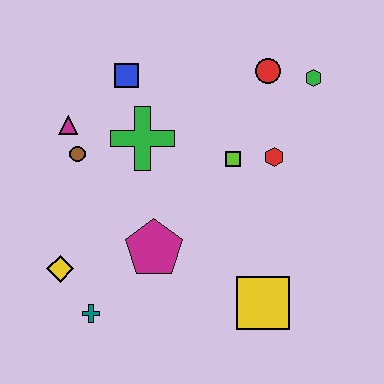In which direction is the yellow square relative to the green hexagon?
The yellow square is below the green hexagon.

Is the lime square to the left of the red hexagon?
Yes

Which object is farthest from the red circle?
The teal cross is farthest from the red circle.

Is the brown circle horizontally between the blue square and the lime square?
No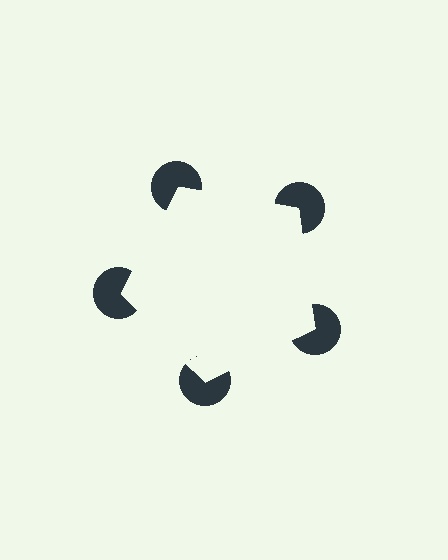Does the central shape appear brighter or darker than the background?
It typically appears slightly brighter than the background, even though no actual brightness change is drawn.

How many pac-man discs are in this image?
There are 5 — one at each vertex of the illusory pentagon.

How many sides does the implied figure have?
5 sides.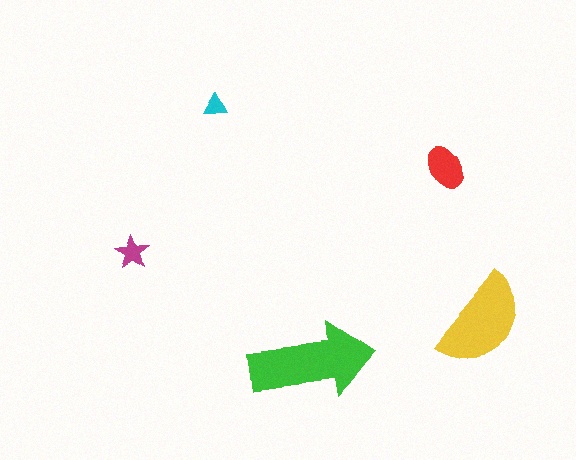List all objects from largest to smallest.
The green arrow, the yellow semicircle, the red ellipse, the magenta star, the cyan triangle.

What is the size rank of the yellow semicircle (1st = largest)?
2nd.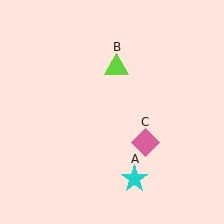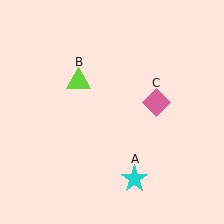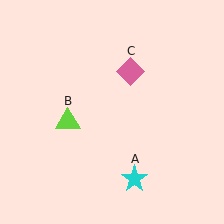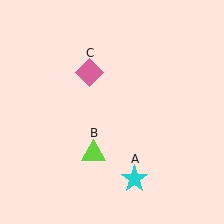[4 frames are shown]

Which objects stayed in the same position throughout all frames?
Cyan star (object A) remained stationary.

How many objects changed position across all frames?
2 objects changed position: lime triangle (object B), pink diamond (object C).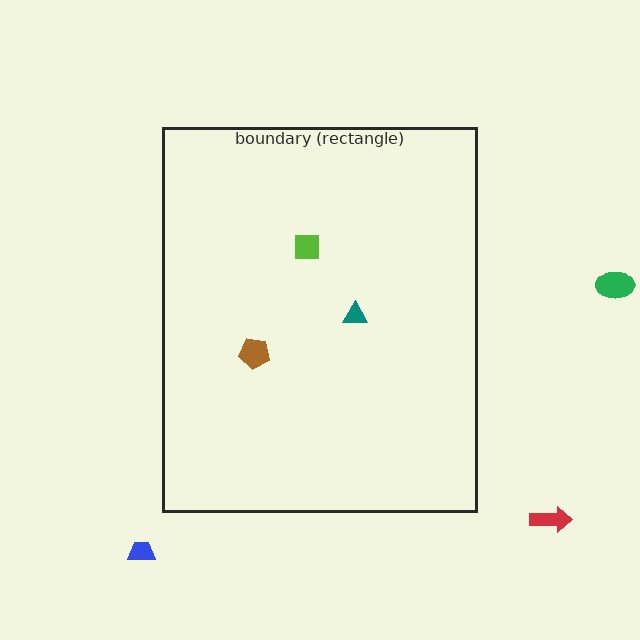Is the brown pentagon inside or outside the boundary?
Inside.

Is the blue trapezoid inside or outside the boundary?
Outside.